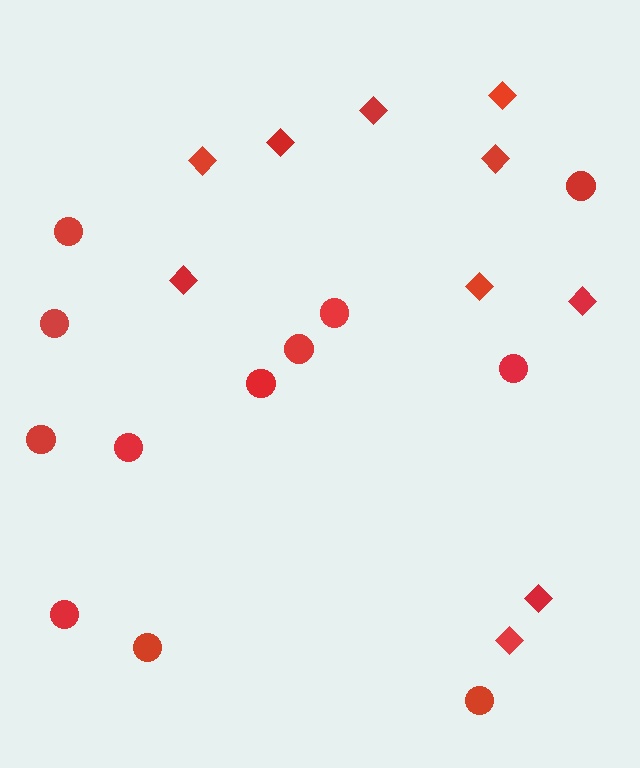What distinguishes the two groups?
There are 2 groups: one group of circles (12) and one group of diamonds (10).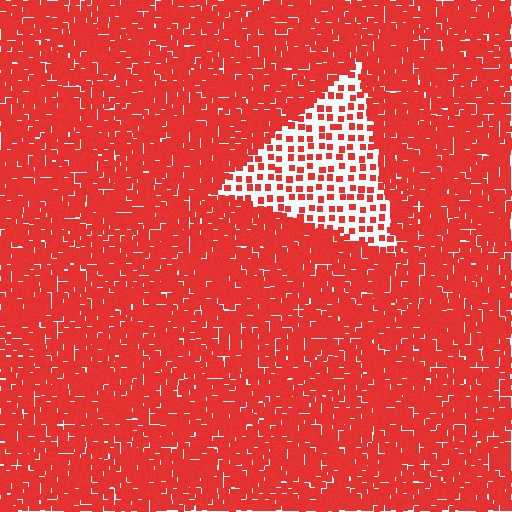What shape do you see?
I see a triangle.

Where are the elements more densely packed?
The elements are more densely packed outside the triangle boundary.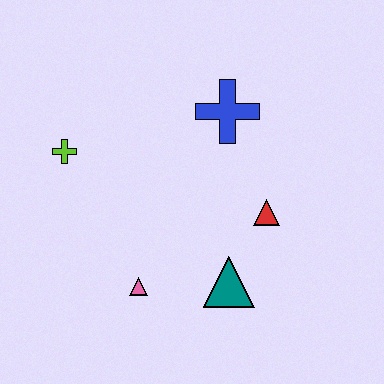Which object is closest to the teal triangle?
The red triangle is closest to the teal triangle.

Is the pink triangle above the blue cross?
No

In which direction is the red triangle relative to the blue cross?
The red triangle is below the blue cross.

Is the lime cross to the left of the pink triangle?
Yes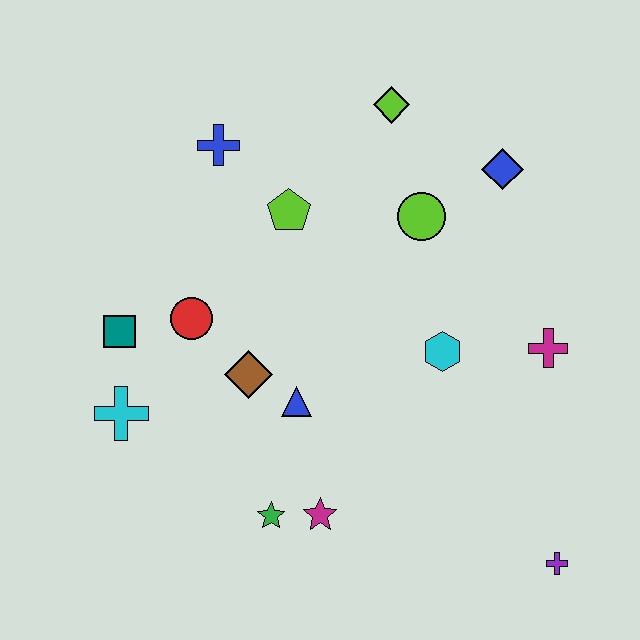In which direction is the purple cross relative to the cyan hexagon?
The purple cross is below the cyan hexagon.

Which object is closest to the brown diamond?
The blue triangle is closest to the brown diamond.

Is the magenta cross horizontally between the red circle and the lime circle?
No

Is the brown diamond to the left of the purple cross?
Yes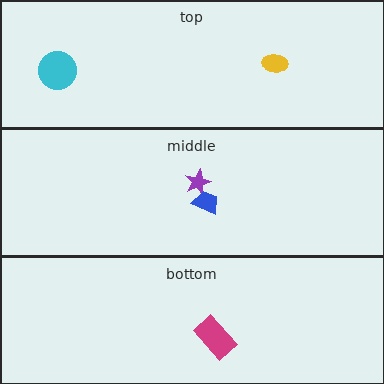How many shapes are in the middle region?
2.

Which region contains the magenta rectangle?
The bottom region.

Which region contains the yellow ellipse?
The top region.